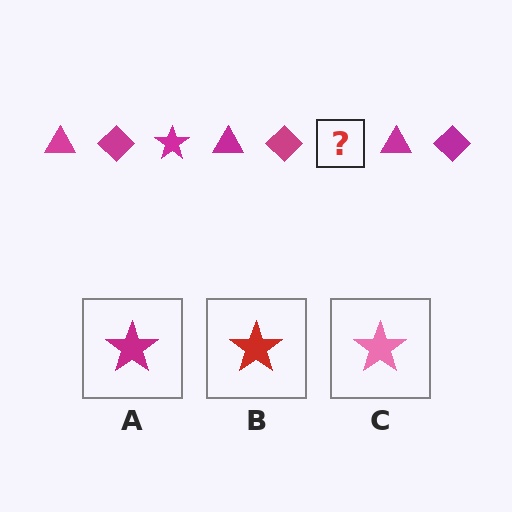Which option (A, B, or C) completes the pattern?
A.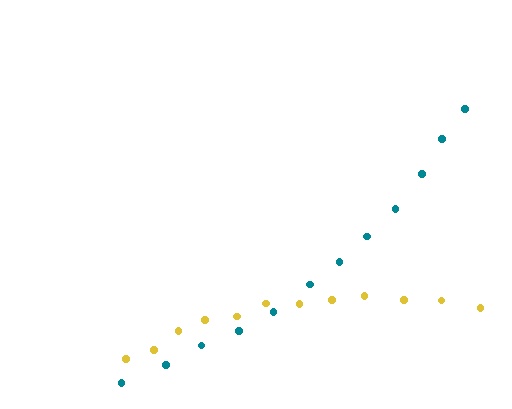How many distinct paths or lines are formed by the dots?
There are 2 distinct paths.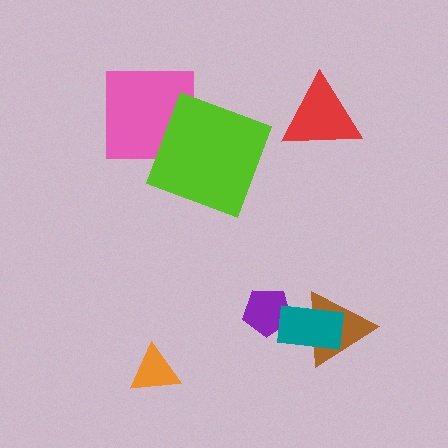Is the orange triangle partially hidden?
No, no other shape covers it.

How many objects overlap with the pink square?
1 object overlaps with the pink square.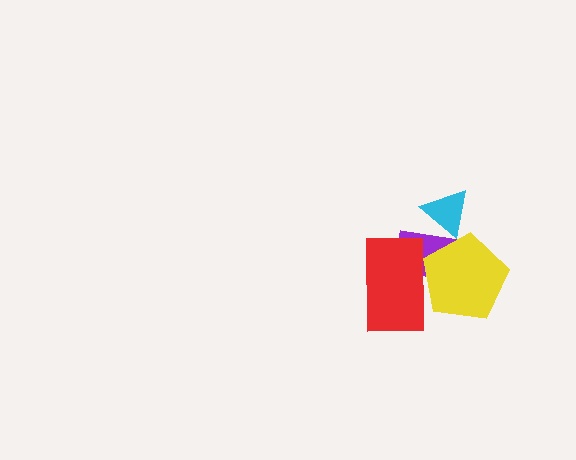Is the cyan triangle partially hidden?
No, no other shape covers it.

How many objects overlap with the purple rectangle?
3 objects overlap with the purple rectangle.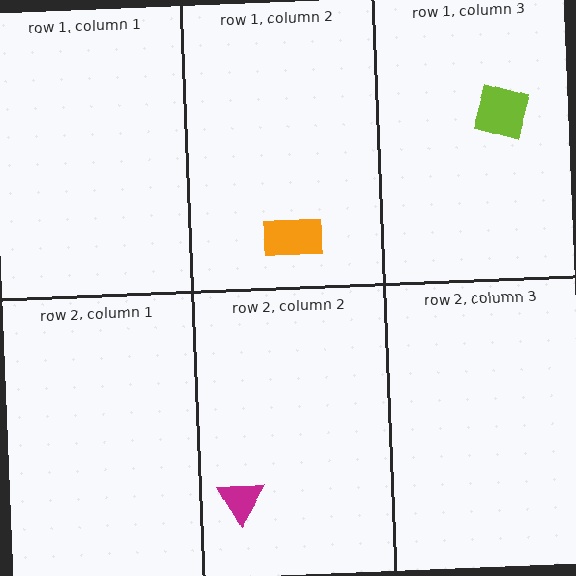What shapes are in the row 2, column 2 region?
The magenta triangle.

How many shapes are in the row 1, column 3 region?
1.